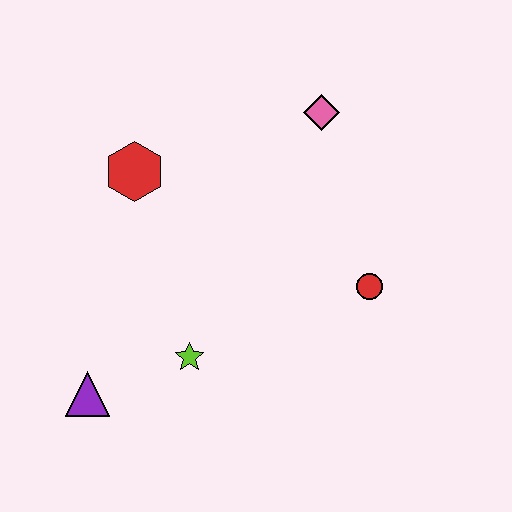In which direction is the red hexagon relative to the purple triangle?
The red hexagon is above the purple triangle.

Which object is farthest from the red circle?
The purple triangle is farthest from the red circle.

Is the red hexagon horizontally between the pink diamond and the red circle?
No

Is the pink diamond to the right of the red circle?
No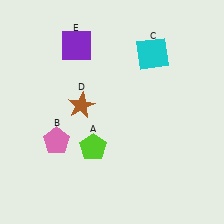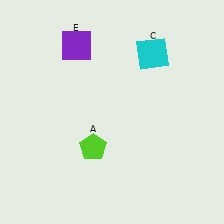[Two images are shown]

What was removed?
The brown star (D), the pink pentagon (B) were removed in Image 2.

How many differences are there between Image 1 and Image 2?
There are 2 differences between the two images.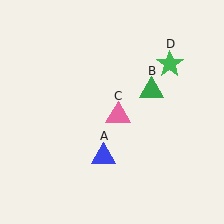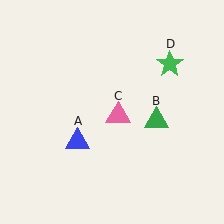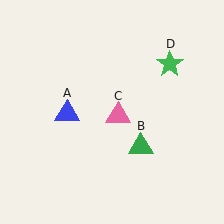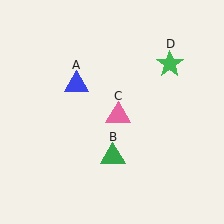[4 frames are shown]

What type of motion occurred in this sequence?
The blue triangle (object A), green triangle (object B) rotated clockwise around the center of the scene.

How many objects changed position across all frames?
2 objects changed position: blue triangle (object A), green triangle (object B).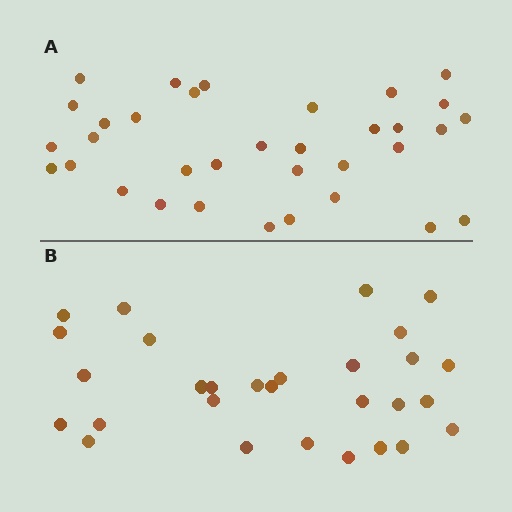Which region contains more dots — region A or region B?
Region A (the top region) has more dots.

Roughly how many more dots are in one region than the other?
Region A has about 5 more dots than region B.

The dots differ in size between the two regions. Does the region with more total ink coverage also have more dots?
No. Region B has more total ink coverage because its dots are larger, but region A actually contains more individual dots. Total area can be misleading — the number of items is what matters here.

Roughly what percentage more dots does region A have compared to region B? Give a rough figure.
About 15% more.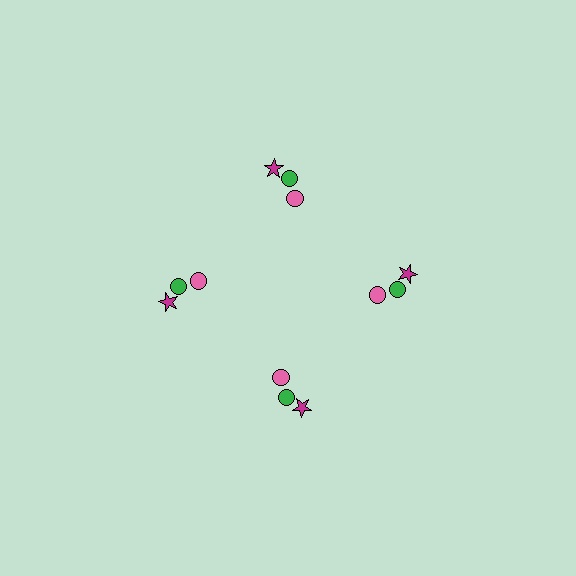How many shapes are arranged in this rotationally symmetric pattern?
There are 12 shapes, arranged in 4 groups of 3.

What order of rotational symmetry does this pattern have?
This pattern has 4-fold rotational symmetry.